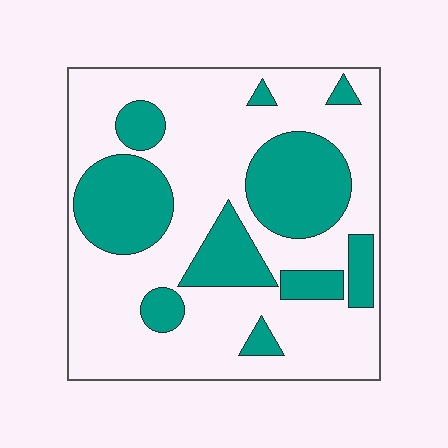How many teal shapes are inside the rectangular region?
10.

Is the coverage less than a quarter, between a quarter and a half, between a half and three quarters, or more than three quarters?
Between a quarter and a half.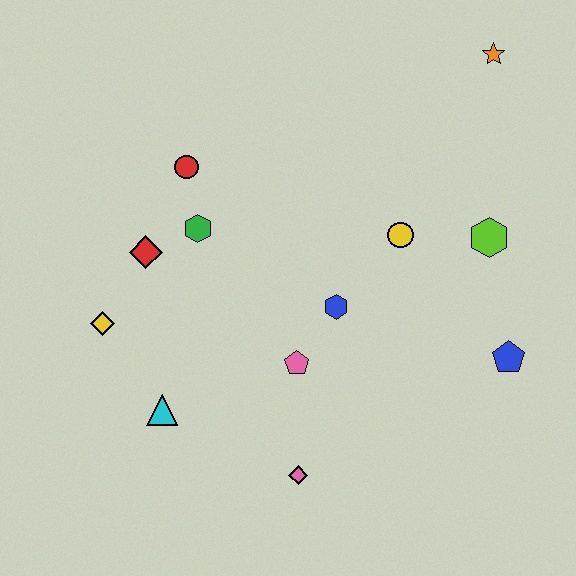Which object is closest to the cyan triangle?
The yellow diamond is closest to the cyan triangle.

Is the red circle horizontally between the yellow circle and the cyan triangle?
Yes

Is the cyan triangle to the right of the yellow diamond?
Yes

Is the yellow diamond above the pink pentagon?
Yes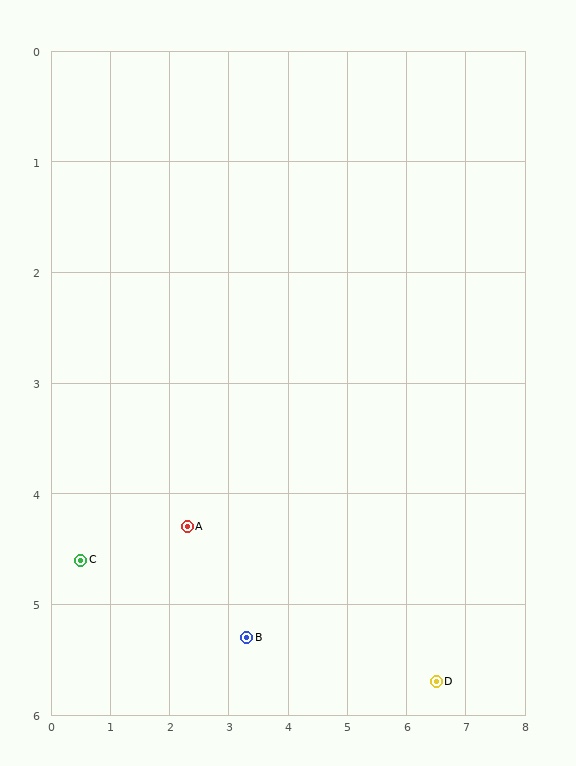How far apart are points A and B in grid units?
Points A and B are about 1.4 grid units apart.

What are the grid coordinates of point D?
Point D is at approximately (6.5, 5.7).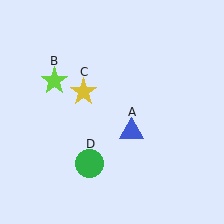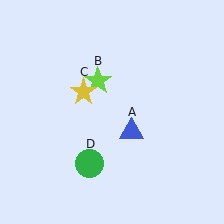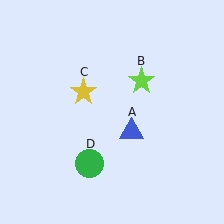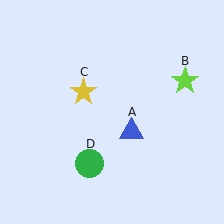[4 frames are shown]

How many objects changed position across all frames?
1 object changed position: lime star (object B).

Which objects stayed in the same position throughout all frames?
Blue triangle (object A) and yellow star (object C) and green circle (object D) remained stationary.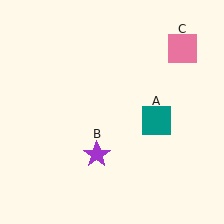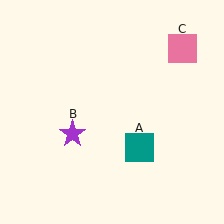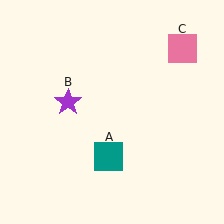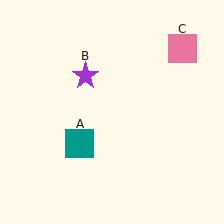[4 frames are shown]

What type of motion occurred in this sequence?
The teal square (object A), purple star (object B) rotated clockwise around the center of the scene.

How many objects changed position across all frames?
2 objects changed position: teal square (object A), purple star (object B).